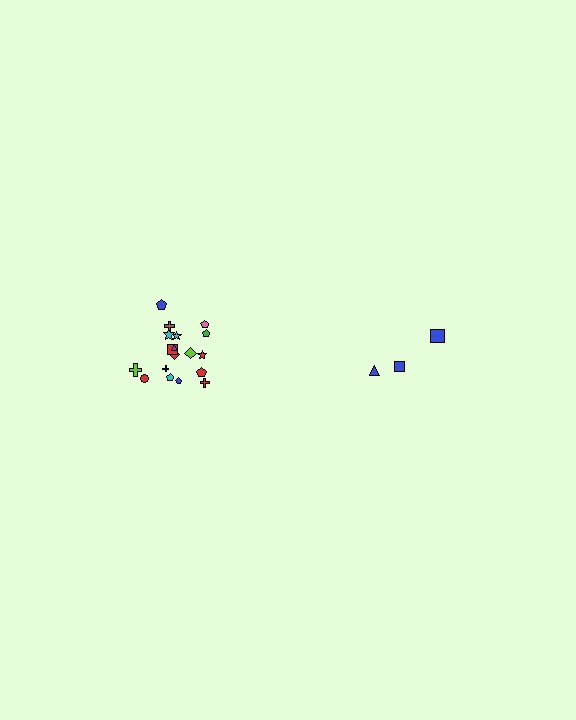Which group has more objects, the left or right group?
The left group.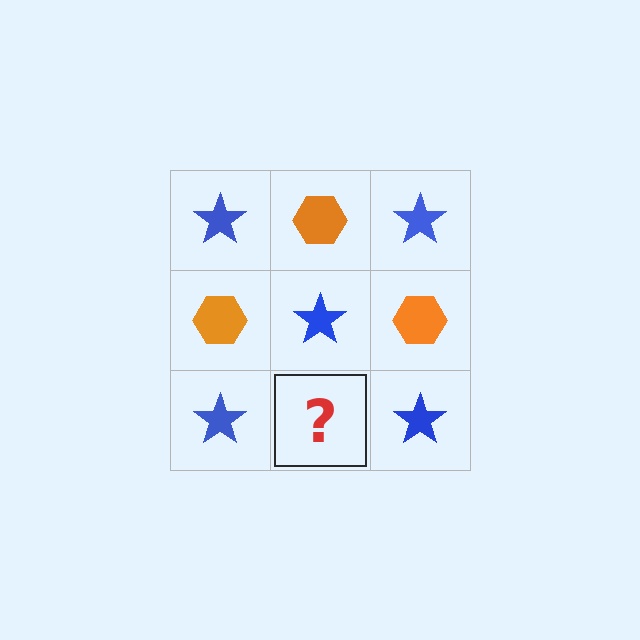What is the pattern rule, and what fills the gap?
The rule is that it alternates blue star and orange hexagon in a checkerboard pattern. The gap should be filled with an orange hexagon.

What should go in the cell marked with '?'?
The missing cell should contain an orange hexagon.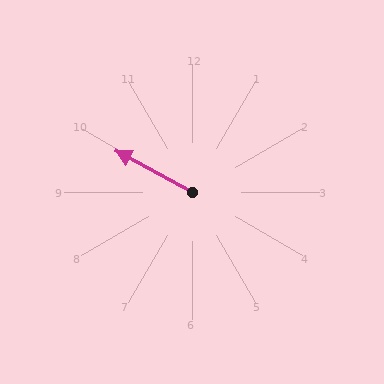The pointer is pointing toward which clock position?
Roughly 10 o'clock.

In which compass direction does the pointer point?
Northwest.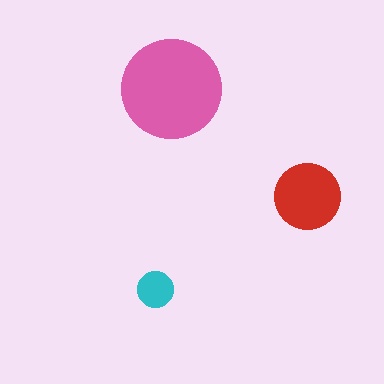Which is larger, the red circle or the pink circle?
The pink one.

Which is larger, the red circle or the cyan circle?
The red one.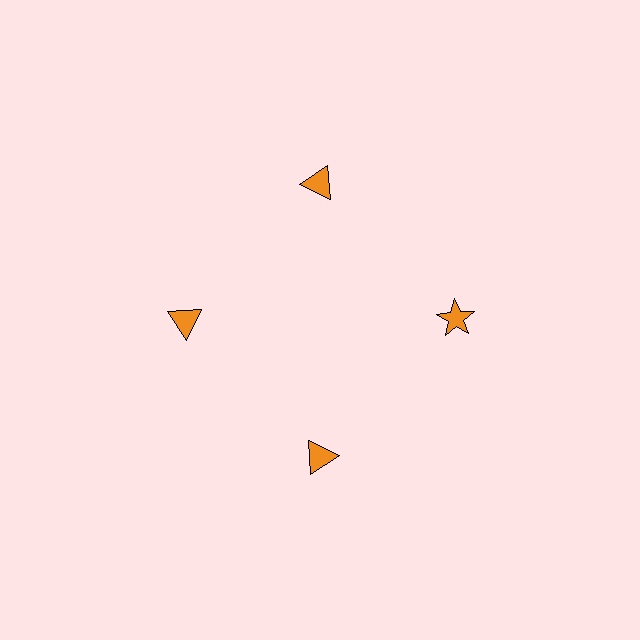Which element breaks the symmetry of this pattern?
The orange star at roughly the 3 o'clock position breaks the symmetry. All other shapes are orange triangles.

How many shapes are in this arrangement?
There are 4 shapes arranged in a ring pattern.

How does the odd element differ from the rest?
It has a different shape: star instead of triangle.